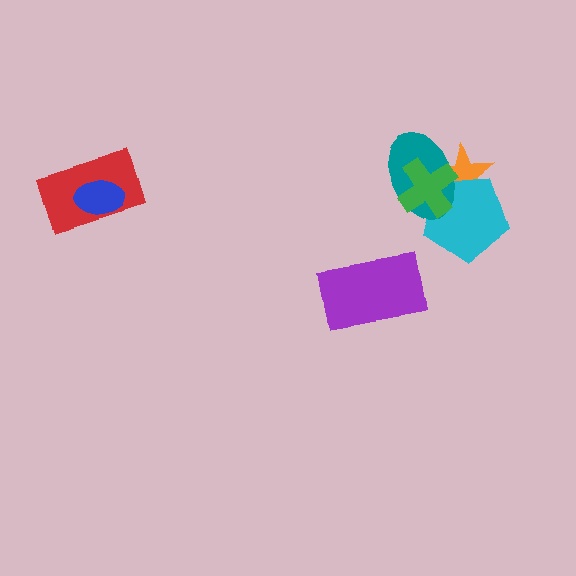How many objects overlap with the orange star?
3 objects overlap with the orange star.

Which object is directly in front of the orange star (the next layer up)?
The cyan pentagon is directly in front of the orange star.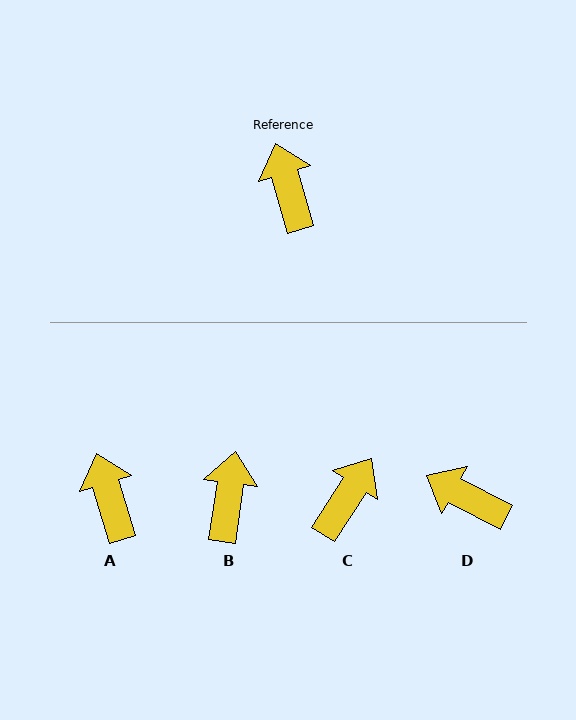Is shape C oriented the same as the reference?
No, it is off by about 49 degrees.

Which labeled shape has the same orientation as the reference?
A.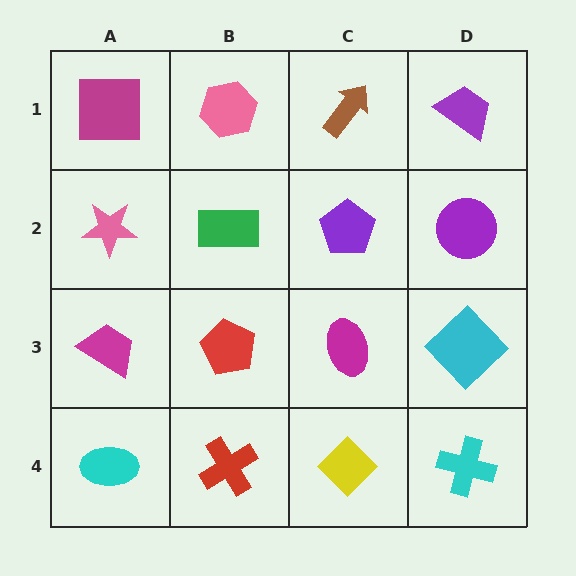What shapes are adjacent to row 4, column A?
A magenta trapezoid (row 3, column A), a red cross (row 4, column B).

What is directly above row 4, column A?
A magenta trapezoid.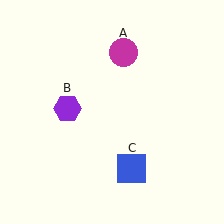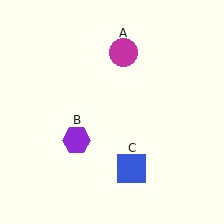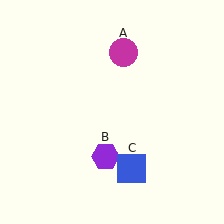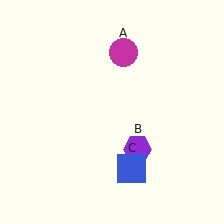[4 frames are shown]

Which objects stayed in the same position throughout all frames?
Magenta circle (object A) and blue square (object C) remained stationary.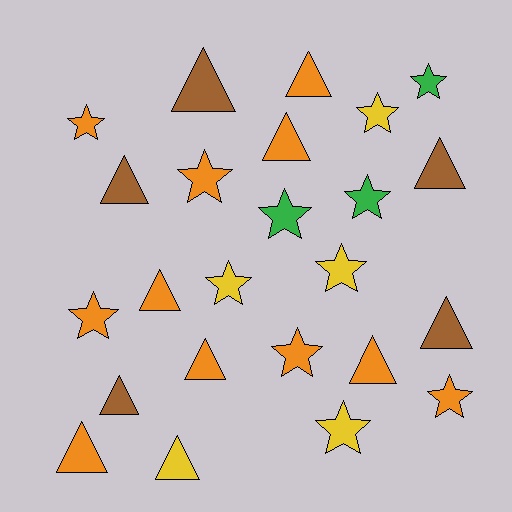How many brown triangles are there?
There are 5 brown triangles.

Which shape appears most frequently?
Star, with 12 objects.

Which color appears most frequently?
Orange, with 11 objects.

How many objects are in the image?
There are 24 objects.